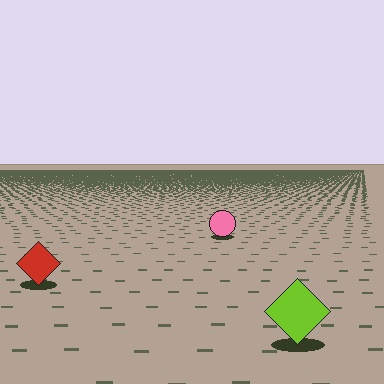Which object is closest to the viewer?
The lime diamond is closest. The texture marks near it are larger and more spread out.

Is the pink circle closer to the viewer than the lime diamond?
No. The lime diamond is closer — you can tell from the texture gradient: the ground texture is coarser near it.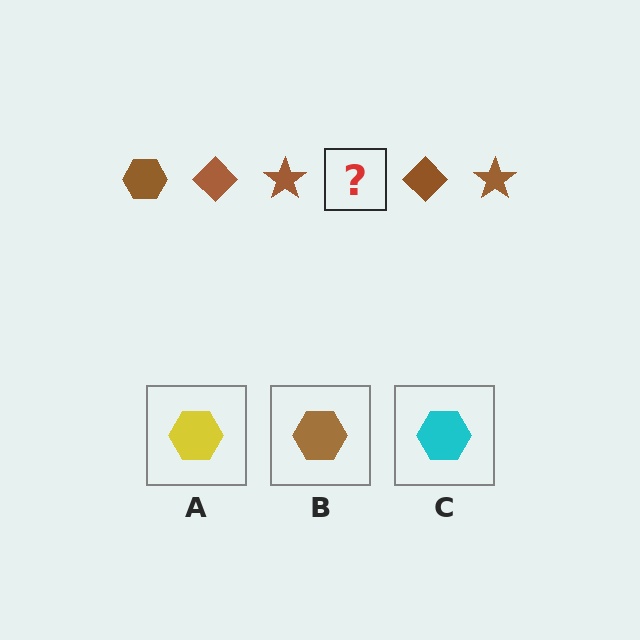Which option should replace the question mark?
Option B.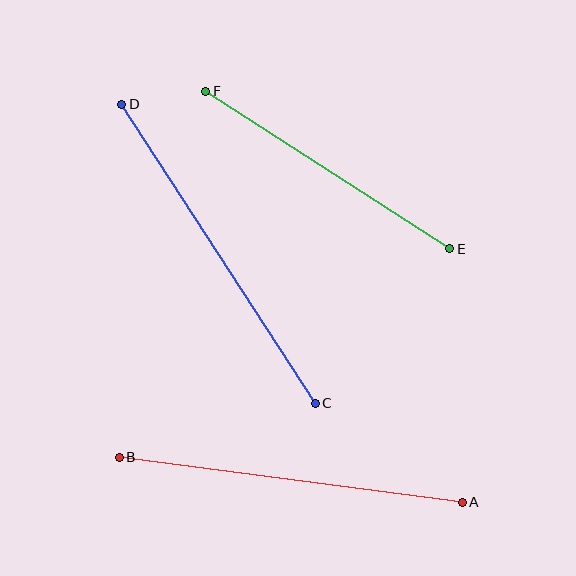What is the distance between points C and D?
The distance is approximately 356 pixels.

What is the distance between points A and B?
The distance is approximately 346 pixels.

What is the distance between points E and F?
The distance is approximately 290 pixels.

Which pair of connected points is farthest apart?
Points C and D are farthest apart.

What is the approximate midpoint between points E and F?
The midpoint is at approximately (328, 170) pixels.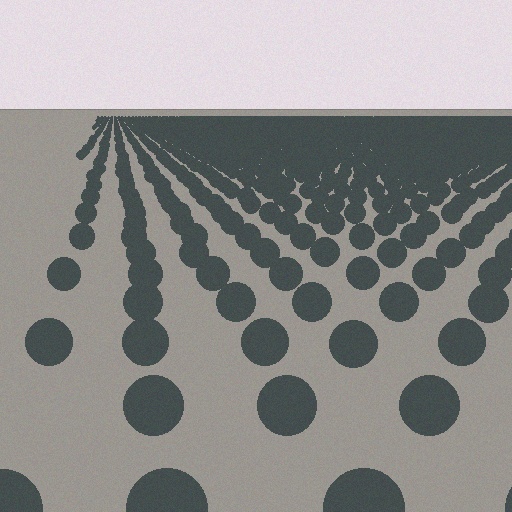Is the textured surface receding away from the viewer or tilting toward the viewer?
The surface is receding away from the viewer. Texture elements get smaller and denser toward the top.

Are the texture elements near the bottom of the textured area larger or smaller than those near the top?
Larger. Near the bottom, elements are closer to the viewer and appear at a bigger on-screen size.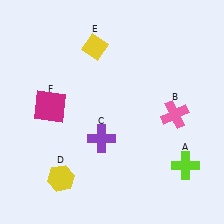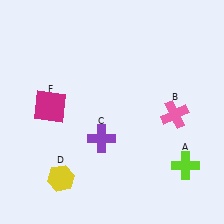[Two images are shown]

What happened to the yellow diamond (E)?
The yellow diamond (E) was removed in Image 2. It was in the top-left area of Image 1.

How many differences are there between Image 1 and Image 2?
There is 1 difference between the two images.